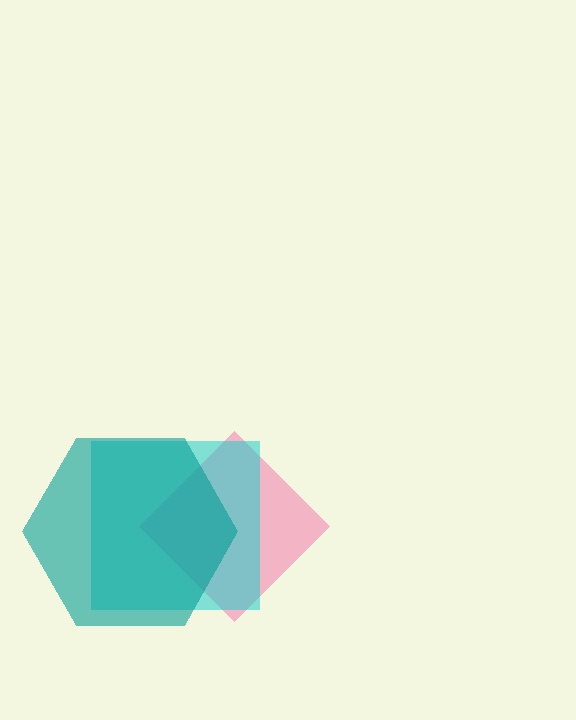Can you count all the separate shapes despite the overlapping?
Yes, there are 3 separate shapes.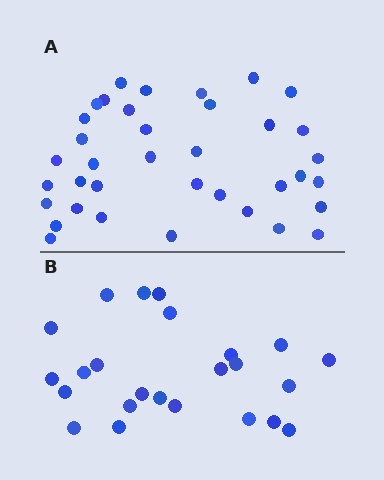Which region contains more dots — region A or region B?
Region A (the top region) has more dots.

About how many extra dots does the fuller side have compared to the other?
Region A has approximately 15 more dots than region B.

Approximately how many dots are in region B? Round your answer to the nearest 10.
About 20 dots. (The exact count is 24, which rounds to 20.)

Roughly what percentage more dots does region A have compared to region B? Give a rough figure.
About 55% more.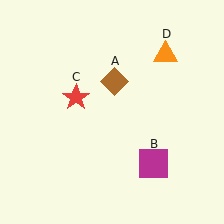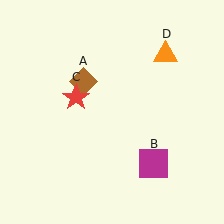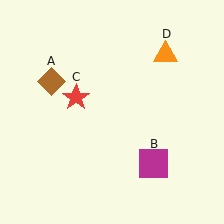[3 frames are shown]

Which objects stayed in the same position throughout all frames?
Magenta square (object B) and red star (object C) and orange triangle (object D) remained stationary.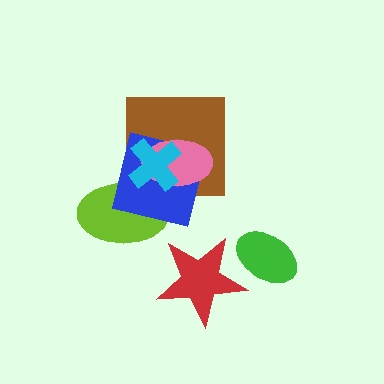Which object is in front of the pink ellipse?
The cyan cross is in front of the pink ellipse.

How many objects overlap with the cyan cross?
4 objects overlap with the cyan cross.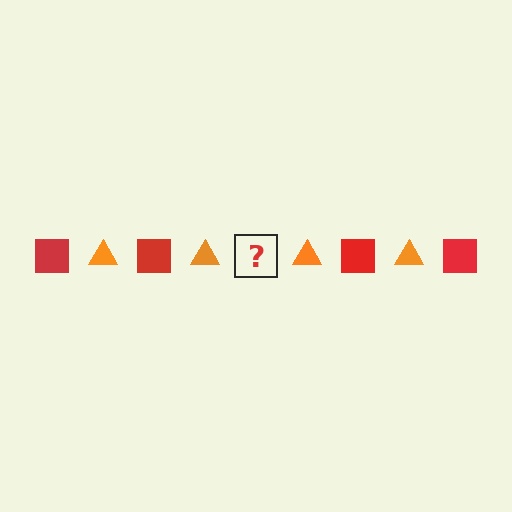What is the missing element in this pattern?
The missing element is a red square.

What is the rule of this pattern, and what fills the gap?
The rule is that the pattern alternates between red square and orange triangle. The gap should be filled with a red square.